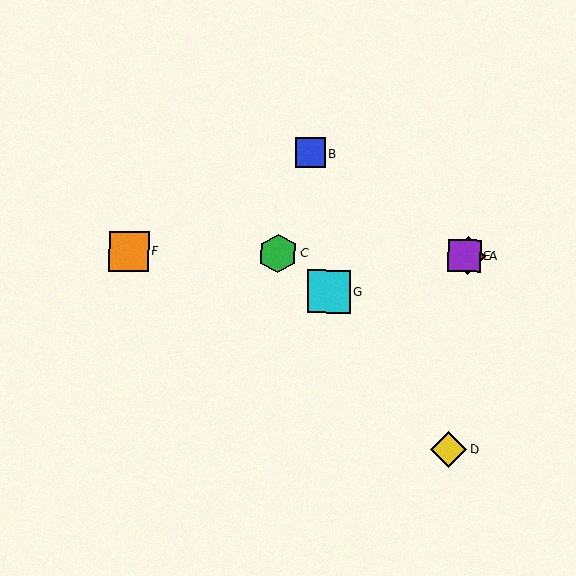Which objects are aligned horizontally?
Objects A, C, E, F are aligned horizontally.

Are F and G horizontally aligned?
No, F is at y≈251 and G is at y≈292.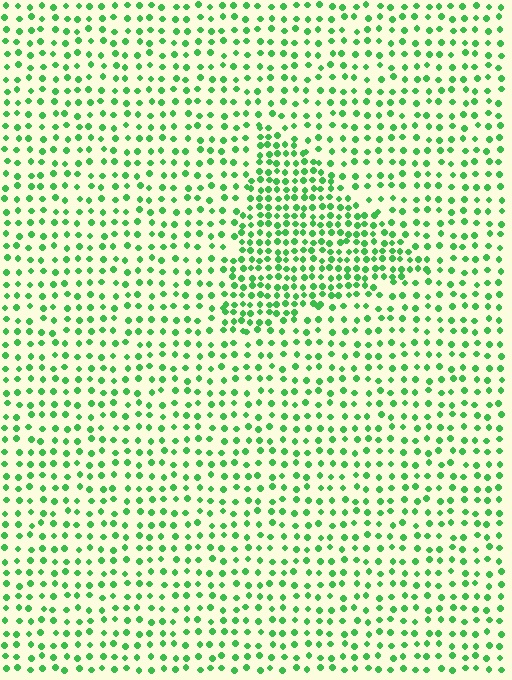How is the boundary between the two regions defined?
The boundary is defined by a change in element density (approximately 1.9x ratio). All elements are the same color, size, and shape.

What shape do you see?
I see a triangle.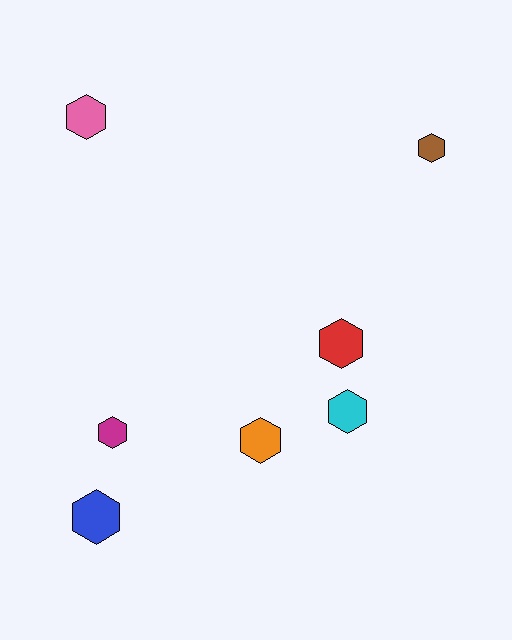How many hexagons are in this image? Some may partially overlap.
There are 7 hexagons.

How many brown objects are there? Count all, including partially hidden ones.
There is 1 brown object.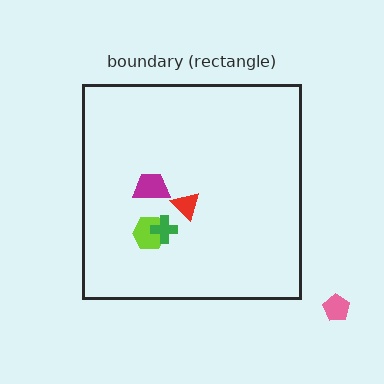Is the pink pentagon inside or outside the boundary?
Outside.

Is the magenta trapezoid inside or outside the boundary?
Inside.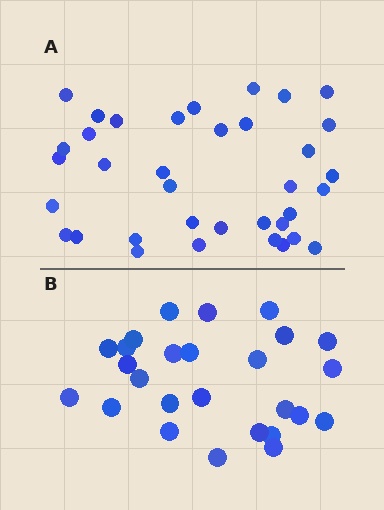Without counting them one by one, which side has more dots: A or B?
Region A (the top region) has more dots.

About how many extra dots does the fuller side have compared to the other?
Region A has roughly 10 or so more dots than region B.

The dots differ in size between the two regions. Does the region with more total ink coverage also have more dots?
No. Region B has more total ink coverage because its dots are larger, but region A actually contains more individual dots. Total area can be misleading — the number of items is what matters here.